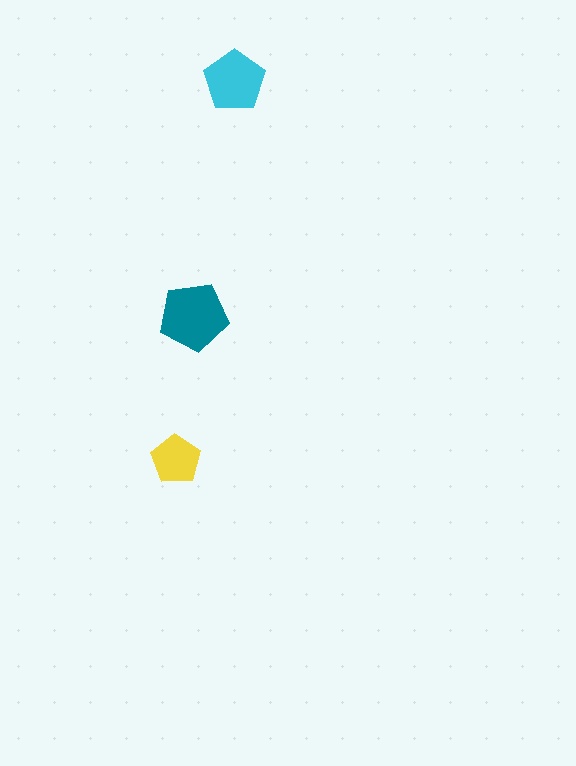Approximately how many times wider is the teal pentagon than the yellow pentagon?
About 1.5 times wider.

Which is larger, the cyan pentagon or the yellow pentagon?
The cyan one.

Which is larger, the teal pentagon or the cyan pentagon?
The teal one.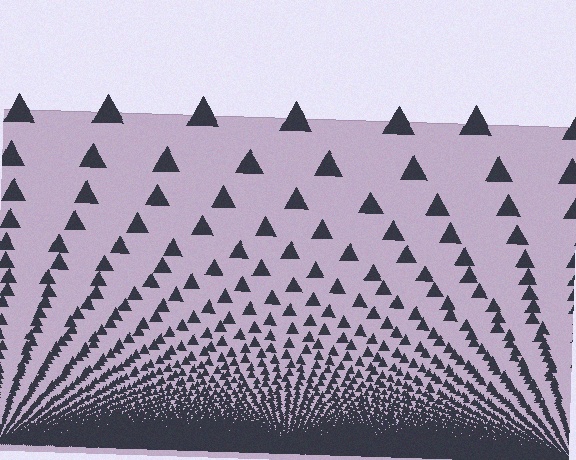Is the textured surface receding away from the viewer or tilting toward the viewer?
The surface appears to tilt toward the viewer. Texture elements get larger and sparser toward the top.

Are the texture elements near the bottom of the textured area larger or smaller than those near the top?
Smaller. The gradient is inverted — elements near the bottom are smaller and denser.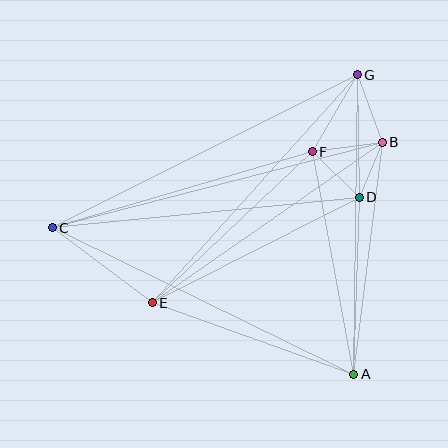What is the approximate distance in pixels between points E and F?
The distance between E and F is approximately 220 pixels.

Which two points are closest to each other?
Points B and D are closest to each other.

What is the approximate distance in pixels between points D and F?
The distance between D and F is approximately 65 pixels.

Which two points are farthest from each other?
Points C and G are farthest from each other.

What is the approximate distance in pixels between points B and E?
The distance between B and E is approximately 280 pixels.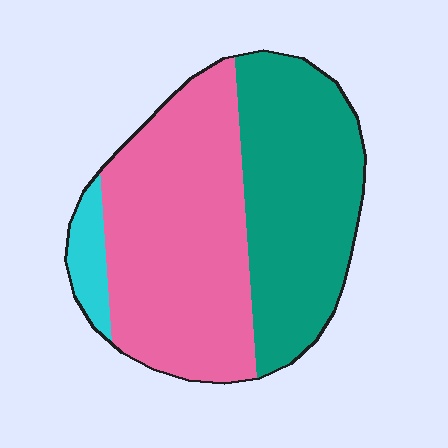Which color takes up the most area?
Pink, at roughly 50%.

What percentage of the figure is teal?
Teal takes up between a third and a half of the figure.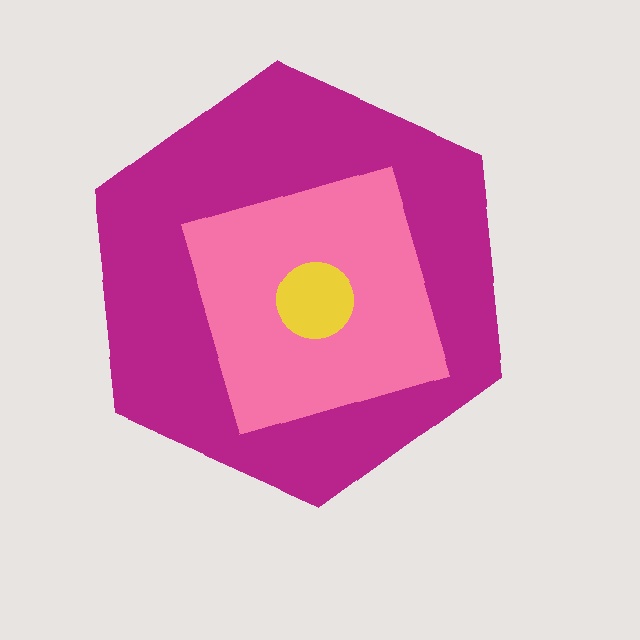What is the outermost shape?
The magenta hexagon.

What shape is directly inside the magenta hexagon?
The pink diamond.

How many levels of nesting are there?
3.